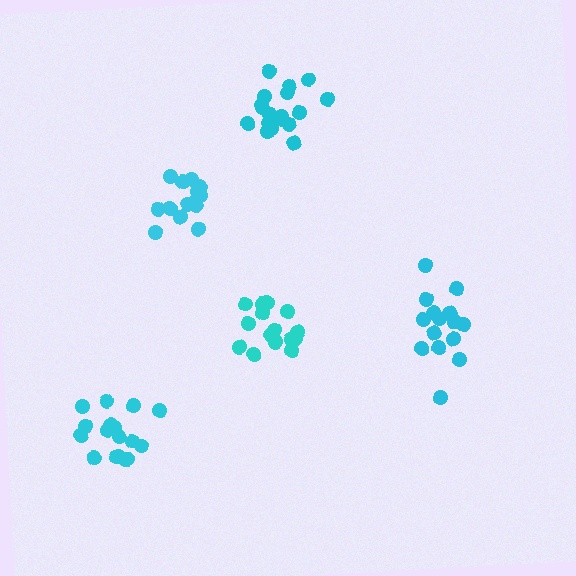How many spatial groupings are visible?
There are 5 spatial groupings.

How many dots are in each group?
Group 1: 14 dots, Group 2: 15 dots, Group 3: 18 dots, Group 4: 17 dots, Group 5: 15 dots (79 total).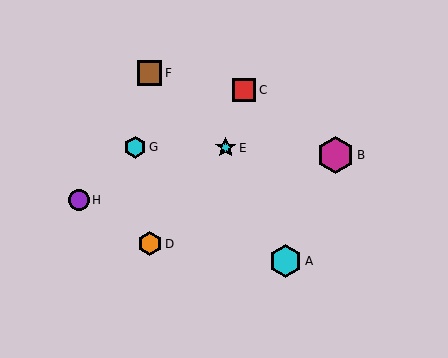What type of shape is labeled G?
Shape G is a cyan hexagon.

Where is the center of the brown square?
The center of the brown square is at (150, 73).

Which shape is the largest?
The magenta hexagon (labeled B) is the largest.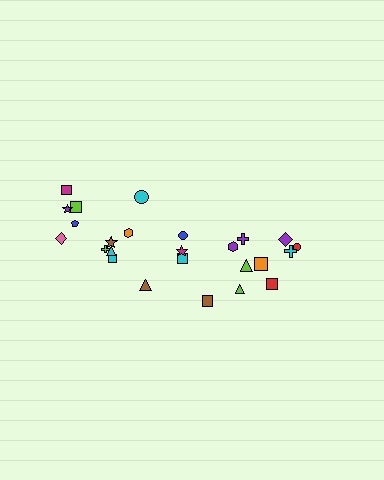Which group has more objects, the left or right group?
The left group.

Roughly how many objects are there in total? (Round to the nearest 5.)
Roughly 25 objects in total.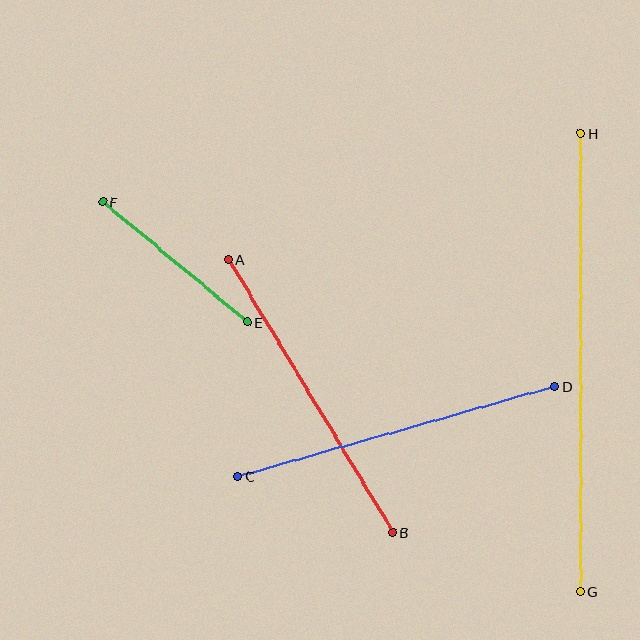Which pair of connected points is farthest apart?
Points G and H are farthest apart.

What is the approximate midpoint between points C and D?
The midpoint is at approximately (396, 432) pixels.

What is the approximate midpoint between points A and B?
The midpoint is at approximately (311, 396) pixels.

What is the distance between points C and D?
The distance is approximately 330 pixels.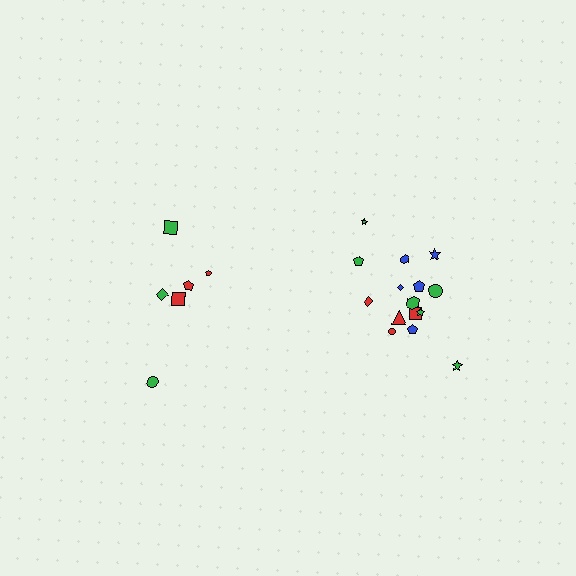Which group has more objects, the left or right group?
The right group.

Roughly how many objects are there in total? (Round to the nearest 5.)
Roughly 20 objects in total.